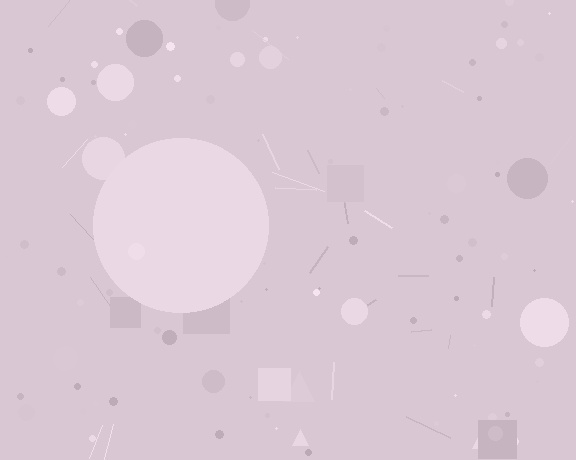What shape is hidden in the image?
A circle is hidden in the image.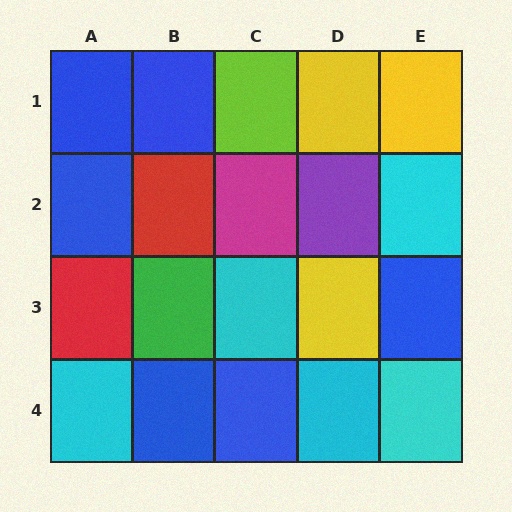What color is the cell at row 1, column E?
Yellow.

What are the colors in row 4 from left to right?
Cyan, blue, blue, cyan, cyan.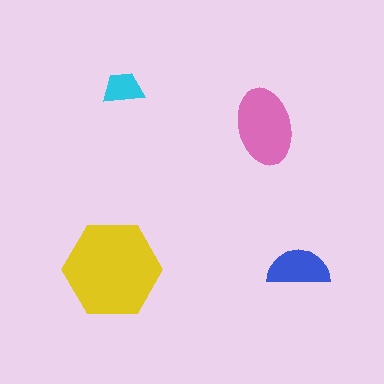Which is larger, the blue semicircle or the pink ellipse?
The pink ellipse.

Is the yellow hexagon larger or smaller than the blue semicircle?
Larger.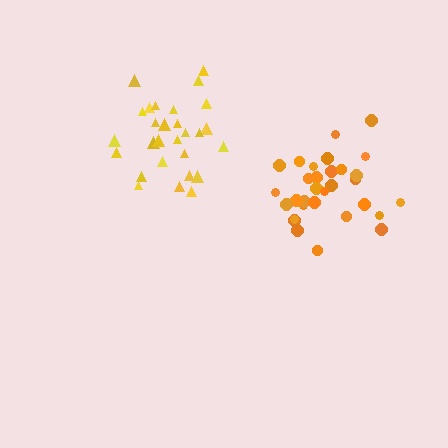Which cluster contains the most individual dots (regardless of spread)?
Orange (31).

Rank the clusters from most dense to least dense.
orange, yellow.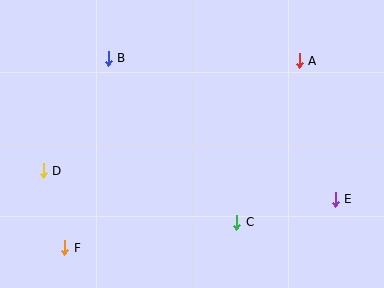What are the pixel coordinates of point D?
Point D is at (43, 171).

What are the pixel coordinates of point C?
Point C is at (237, 223).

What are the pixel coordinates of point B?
Point B is at (108, 58).